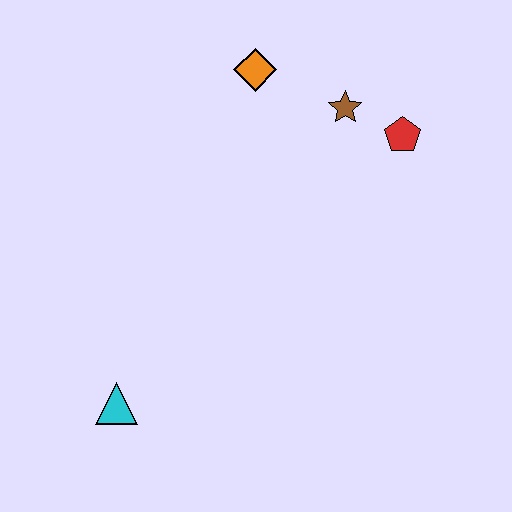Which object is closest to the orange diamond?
The brown star is closest to the orange diamond.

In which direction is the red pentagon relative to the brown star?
The red pentagon is to the right of the brown star.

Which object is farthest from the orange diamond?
The cyan triangle is farthest from the orange diamond.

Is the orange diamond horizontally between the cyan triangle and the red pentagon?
Yes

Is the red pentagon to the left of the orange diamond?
No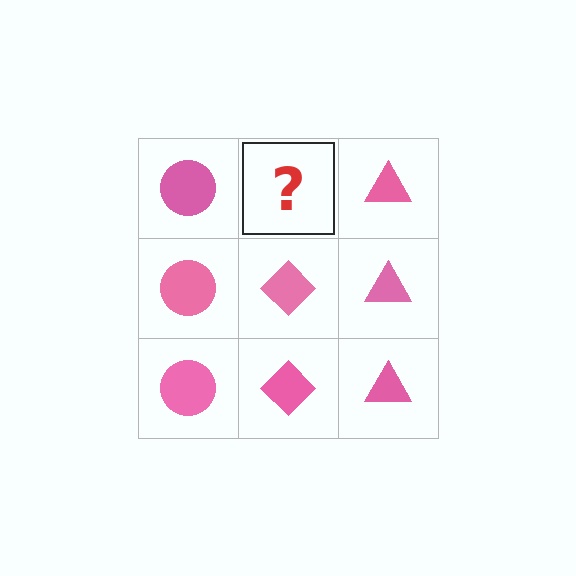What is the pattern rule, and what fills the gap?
The rule is that each column has a consistent shape. The gap should be filled with a pink diamond.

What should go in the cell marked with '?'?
The missing cell should contain a pink diamond.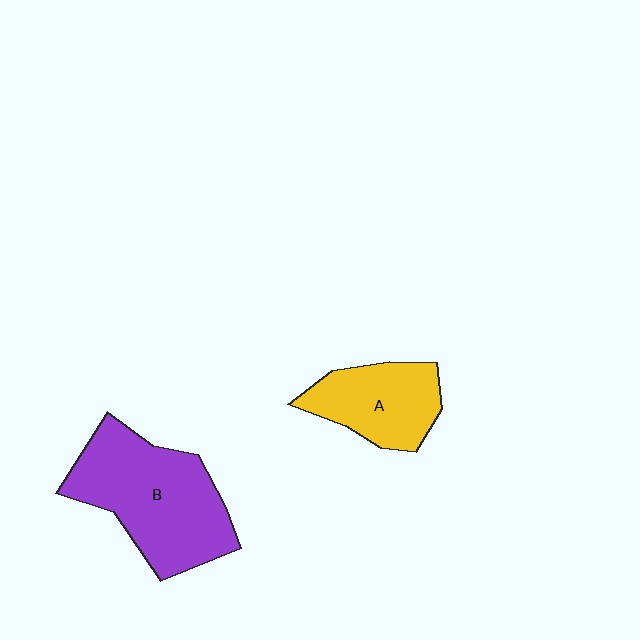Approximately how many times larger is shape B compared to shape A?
Approximately 1.7 times.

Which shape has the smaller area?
Shape A (yellow).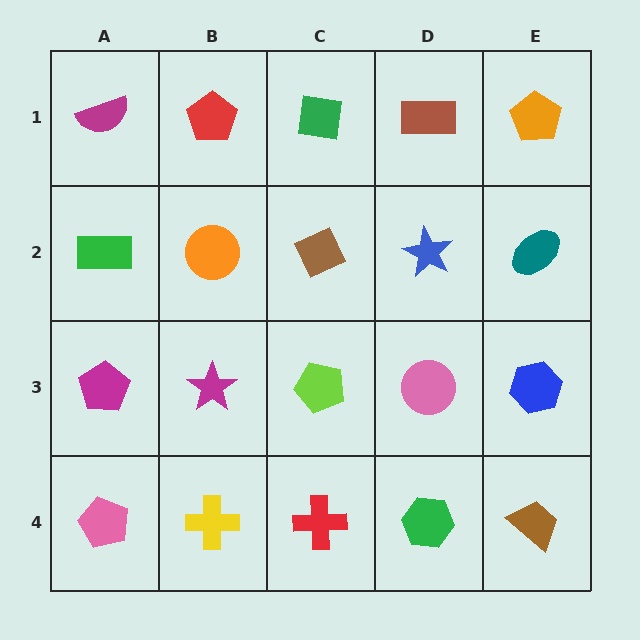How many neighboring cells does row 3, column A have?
3.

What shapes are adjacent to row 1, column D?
A blue star (row 2, column D), a green square (row 1, column C), an orange pentagon (row 1, column E).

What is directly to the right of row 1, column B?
A green square.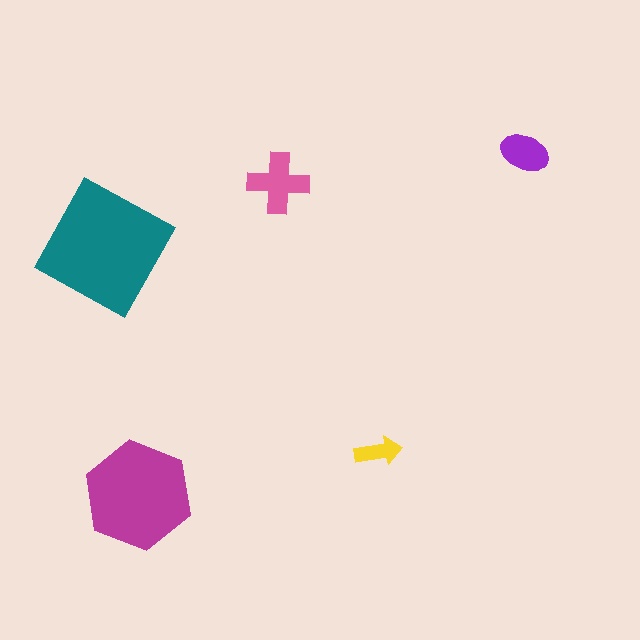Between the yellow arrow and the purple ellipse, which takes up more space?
The purple ellipse.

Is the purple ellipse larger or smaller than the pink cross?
Smaller.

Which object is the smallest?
The yellow arrow.